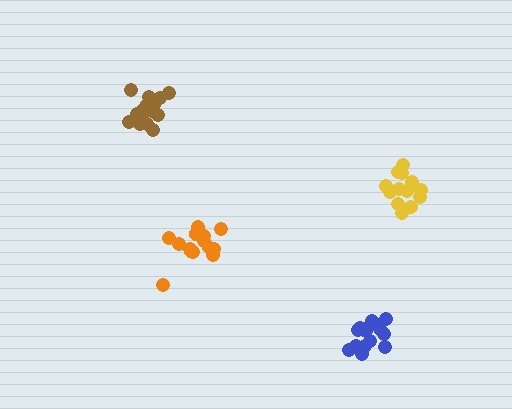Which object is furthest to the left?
The brown cluster is leftmost.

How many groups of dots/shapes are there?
There are 4 groups.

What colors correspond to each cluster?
The clusters are colored: yellow, brown, blue, orange.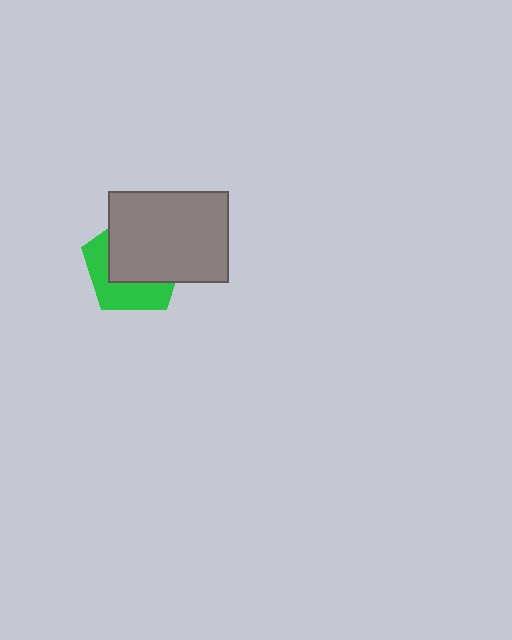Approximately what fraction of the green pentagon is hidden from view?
Roughly 60% of the green pentagon is hidden behind the gray rectangle.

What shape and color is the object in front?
The object in front is a gray rectangle.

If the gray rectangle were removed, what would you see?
You would see the complete green pentagon.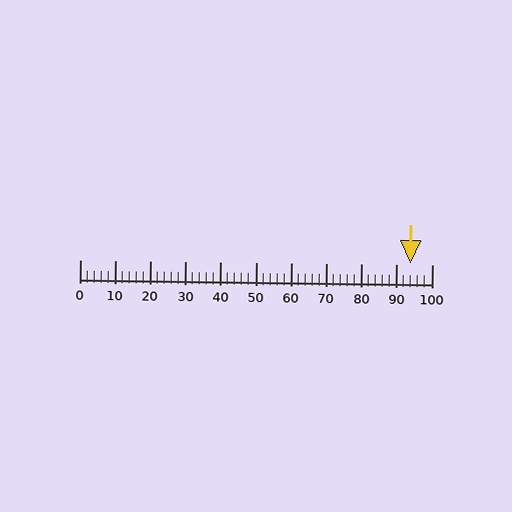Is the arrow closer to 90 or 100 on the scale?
The arrow is closer to 90.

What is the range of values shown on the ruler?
The ruler shows values from 0 to 100.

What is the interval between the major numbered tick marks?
The major tick marks are spaced 10 units apart.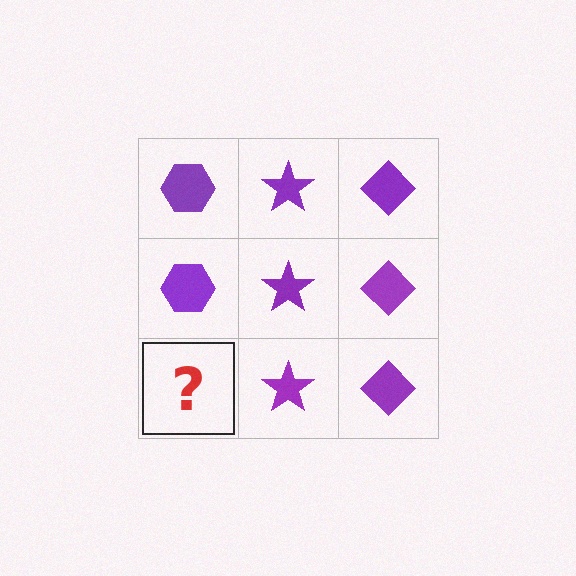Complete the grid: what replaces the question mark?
The question mark should be replaced with a purple hexagon.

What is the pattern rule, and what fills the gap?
The rule is that each column has a consistent shape. The gap should be filled with a purple hexagon.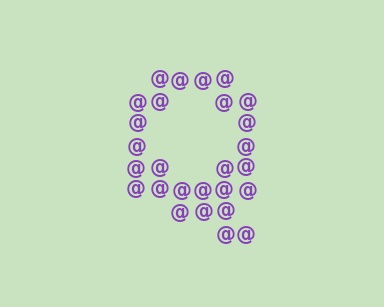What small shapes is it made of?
It is made of small at signs.